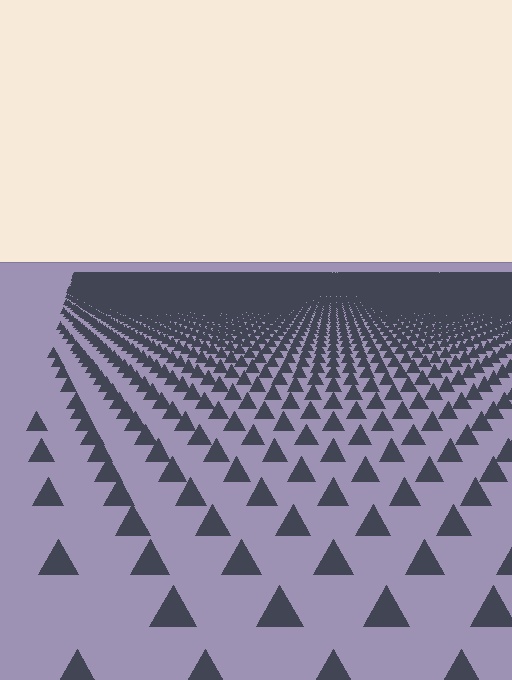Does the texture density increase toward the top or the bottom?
Density increases toward the top.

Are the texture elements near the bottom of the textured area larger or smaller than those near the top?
Larger. Near the bottom, elements are closer to the viewer and appear at a bigger on-screen size.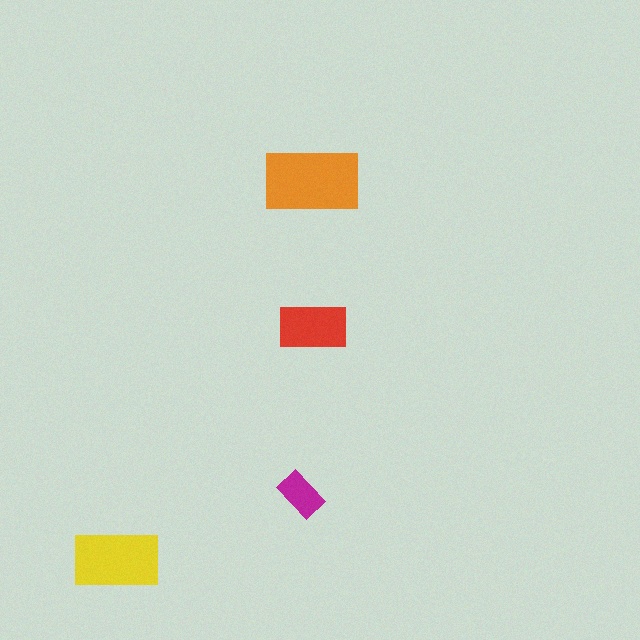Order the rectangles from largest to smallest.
the orange one, the yellow one, the red one, the magenta one.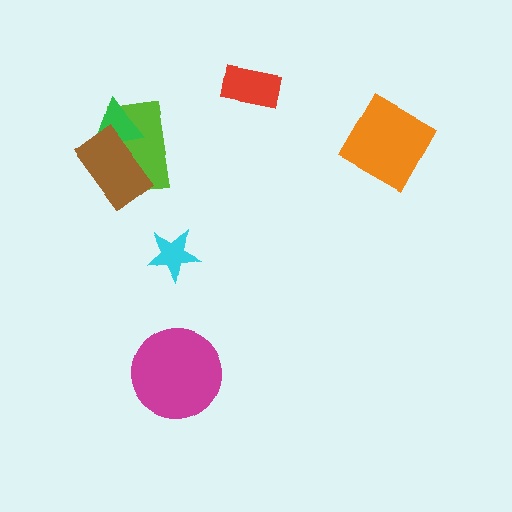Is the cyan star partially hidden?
No, no other shape covers it.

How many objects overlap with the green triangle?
2 objects overlap with the green triangle.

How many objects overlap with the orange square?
0 objects overlap with the orange square.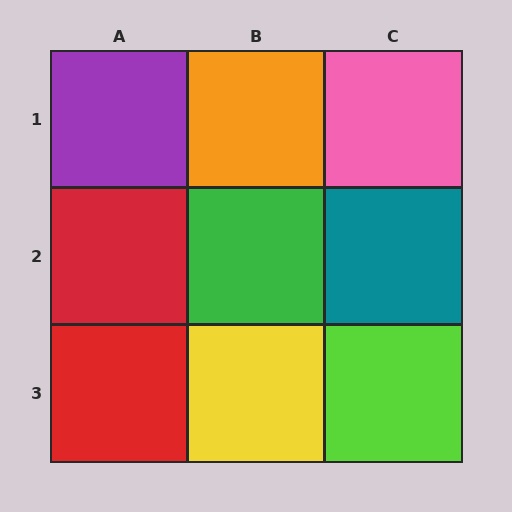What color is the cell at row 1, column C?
Pink.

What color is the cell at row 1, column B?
Orange.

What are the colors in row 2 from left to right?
Red, green, teal.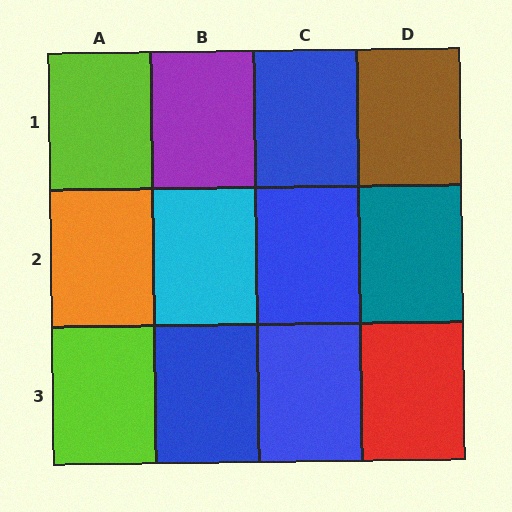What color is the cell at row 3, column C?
Blue.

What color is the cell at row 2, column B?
Cyan.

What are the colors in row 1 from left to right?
Lime, purple, blue, brown.